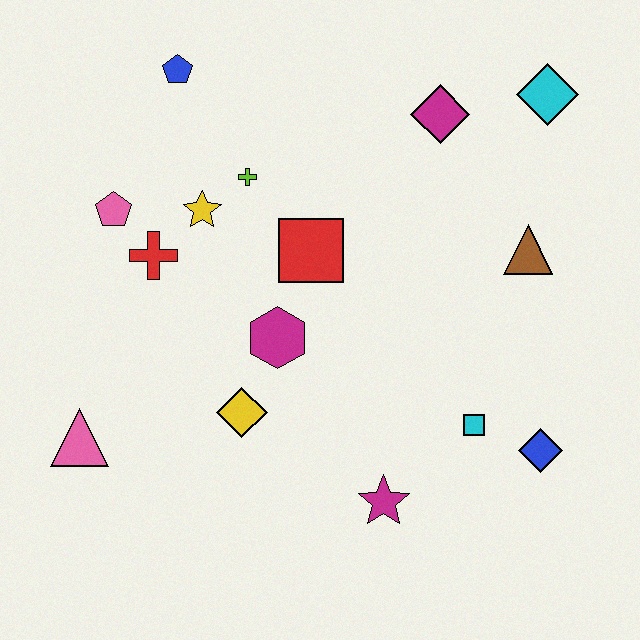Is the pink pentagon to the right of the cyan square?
No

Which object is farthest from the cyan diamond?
The pink triangle is farthest from the cyan diamond.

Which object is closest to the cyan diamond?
The magenta diamond is closest to the cyan diamond.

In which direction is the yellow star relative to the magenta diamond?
The yellow star is to the left of the magenta diamond.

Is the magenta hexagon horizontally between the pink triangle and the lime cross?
No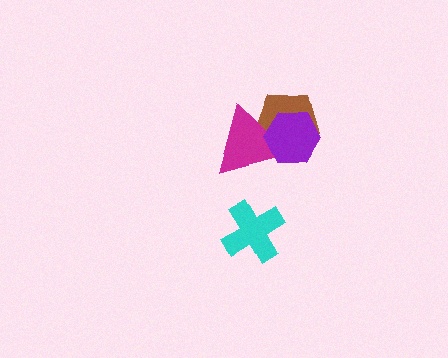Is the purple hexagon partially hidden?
No, no other shape covers it.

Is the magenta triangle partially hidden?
Yes, it is partially covered by another shape.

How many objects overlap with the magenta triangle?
2 objects overlap with the magenta triangle.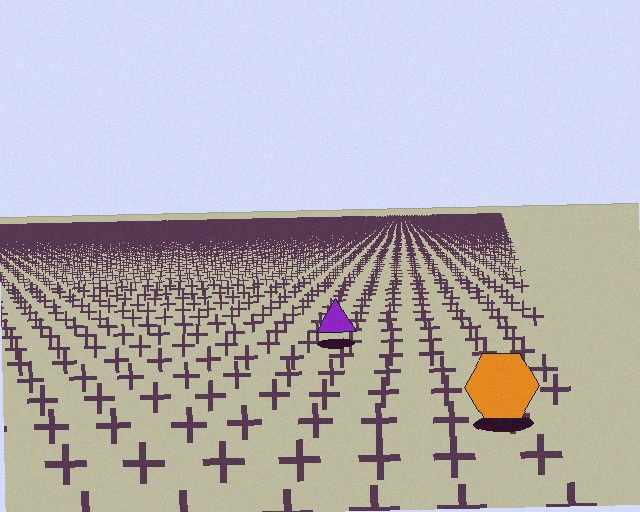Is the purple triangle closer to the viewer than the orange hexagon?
No. The orange hexagon is closer — you can tell from the texture gradient: the ground texture is coarser near it.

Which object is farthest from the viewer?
The purple triangle is farthest from the viewer. It appears smaller and the ground texture around it is denser.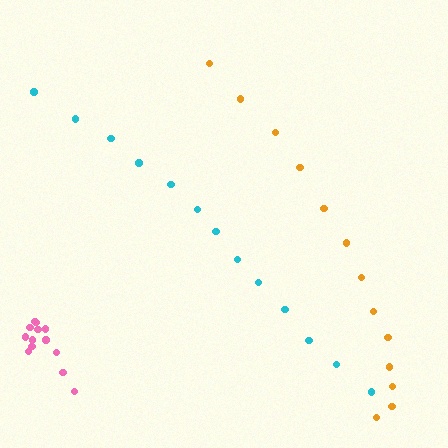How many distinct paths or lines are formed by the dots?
There are 3 distinct paths.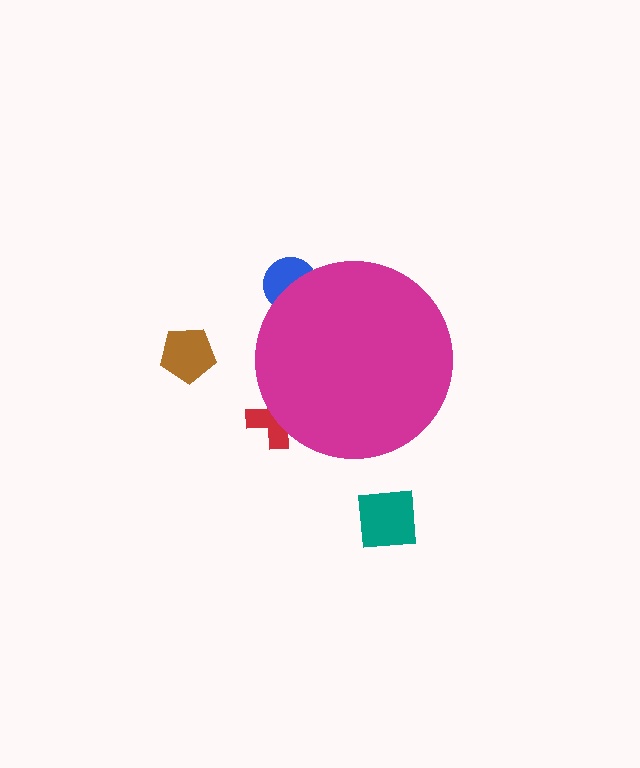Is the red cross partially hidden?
Yes, the red cross is partially hidden behind the magenta circle.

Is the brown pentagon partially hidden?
No, the brown pentagon is fully visible.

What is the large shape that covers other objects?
A magenta circle.